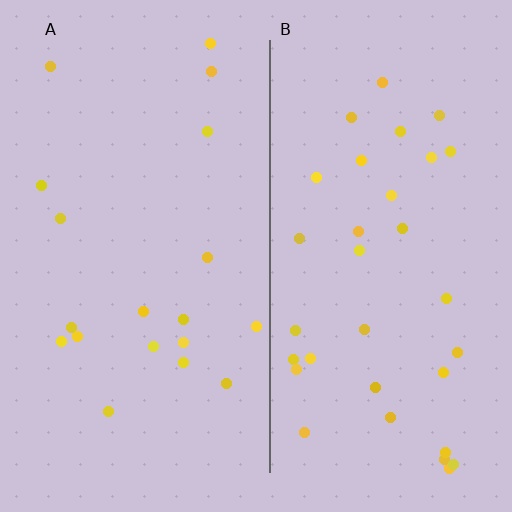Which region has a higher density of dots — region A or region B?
B (the right).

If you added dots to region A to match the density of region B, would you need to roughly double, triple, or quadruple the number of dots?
Approximately double.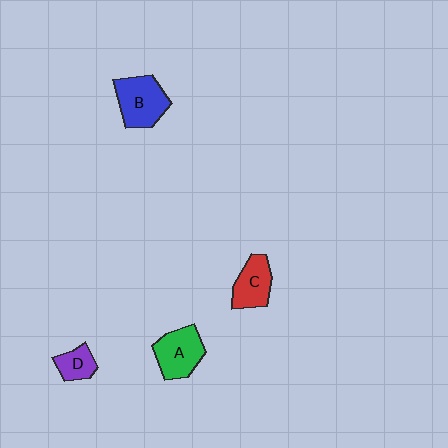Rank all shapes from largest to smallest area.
From largest to smallest: B (blue), A (green), C (red), D (purple).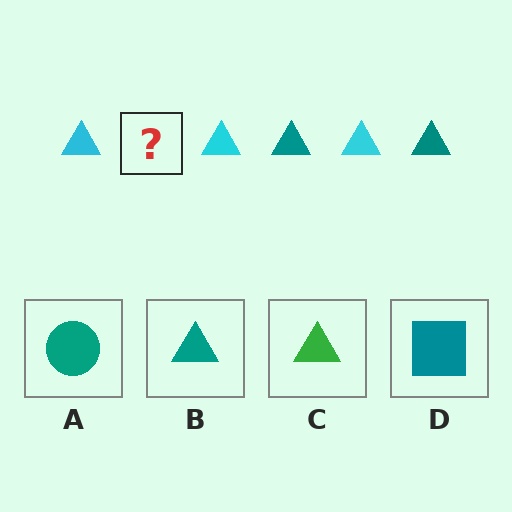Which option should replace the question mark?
Option B.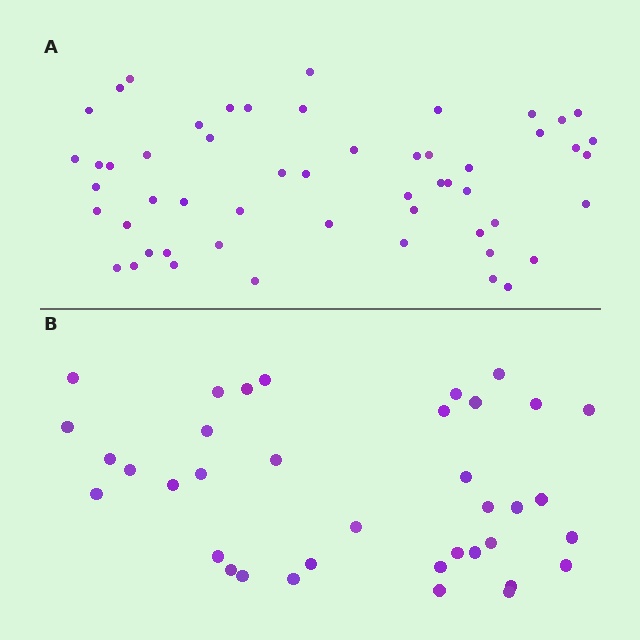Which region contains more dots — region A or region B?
Region A (the top region) has more dots.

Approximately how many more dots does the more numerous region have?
Region A has approximately 15 more dots than region B.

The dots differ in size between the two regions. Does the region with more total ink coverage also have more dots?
No. Region B has more total ink coverage because its dots are larger, but region A actually contains more individual dots. Total area can be misleading — the number of items is what matters here.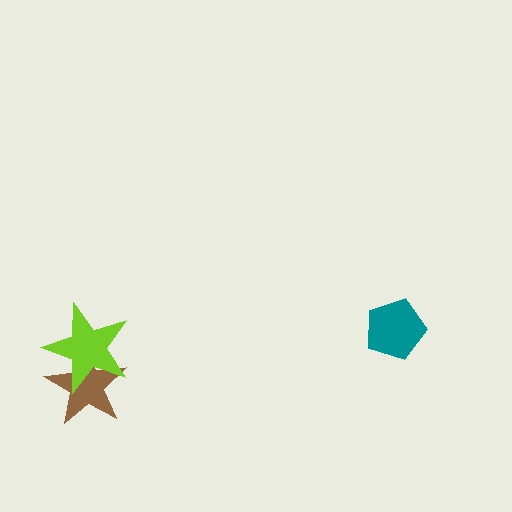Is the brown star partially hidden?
Yes, it is partially covered by another shape.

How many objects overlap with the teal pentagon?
0 objects overlap with the teal pentagon.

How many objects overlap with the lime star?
1 object overlaps with the lime star.